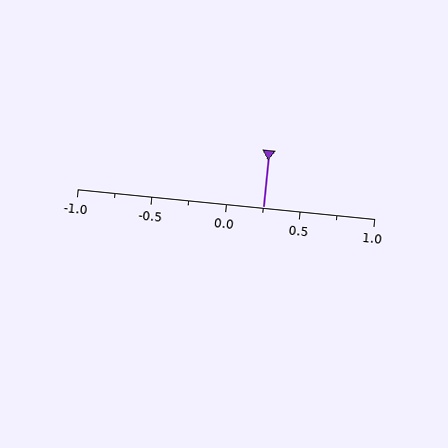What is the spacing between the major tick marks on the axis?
The major ticks are spaced 0.5 apart.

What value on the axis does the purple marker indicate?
The marker indicates approximately 0.25.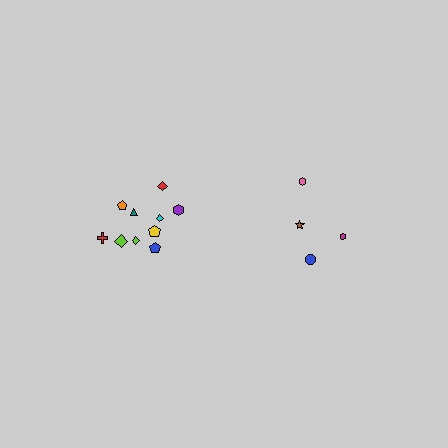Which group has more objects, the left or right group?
The left group.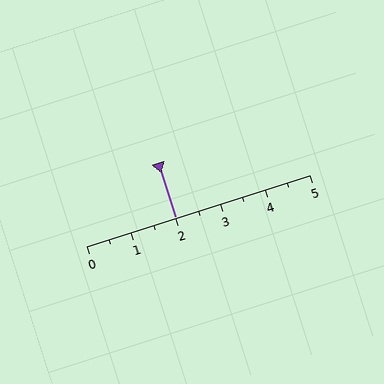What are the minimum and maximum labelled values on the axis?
The axis runs from 0 to 5.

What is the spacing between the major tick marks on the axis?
The major ticks are spaced 1 apart.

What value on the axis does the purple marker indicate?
The marker indicates approximately 2.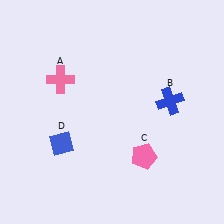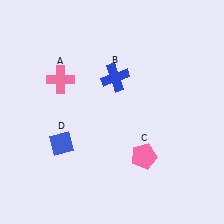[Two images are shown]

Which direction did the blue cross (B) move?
The blue cross (B) moved left.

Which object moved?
The blue cross (B) moved left.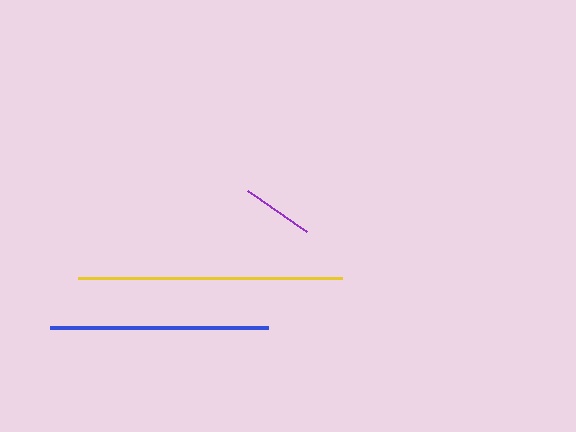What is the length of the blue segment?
The blue segment is approximately 218 pixels long.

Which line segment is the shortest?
The purple line is the shortest at approximately 72 pixels.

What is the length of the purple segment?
The purple segment is approximately 72 pixels long.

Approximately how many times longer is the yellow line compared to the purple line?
The yellow line is approximately 3.7 times the length of the purple line.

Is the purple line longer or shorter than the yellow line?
The yellow line is longer than the purple line.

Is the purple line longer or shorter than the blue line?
The blue line is longer than the purple line.